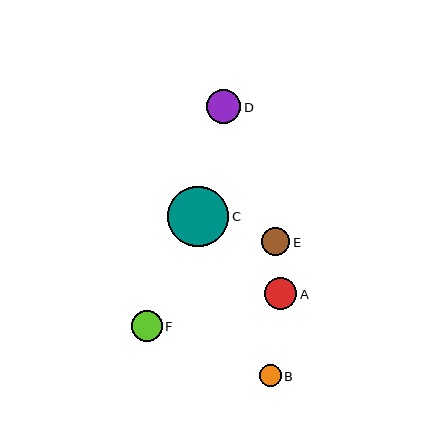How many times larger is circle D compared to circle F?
Circle D is approximately 1.1 times the size of circle F.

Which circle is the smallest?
Circle B is the smallest with a size of approximately 21 pixels.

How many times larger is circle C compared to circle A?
Circle C is approximately 1.9 times the size of circle A.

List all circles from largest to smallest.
From largest to smallest: C, D, A, F, E, B.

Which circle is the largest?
Circle C is the largest with a size of approximately 61 pixels.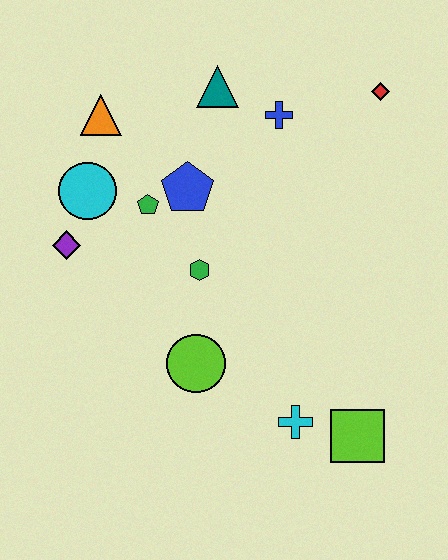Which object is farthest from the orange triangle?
The lime square is farthest from the orange triangle.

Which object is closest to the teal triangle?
The blue cross is closest to the teal triangle.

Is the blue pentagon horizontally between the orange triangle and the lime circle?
Yes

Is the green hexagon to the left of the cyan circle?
No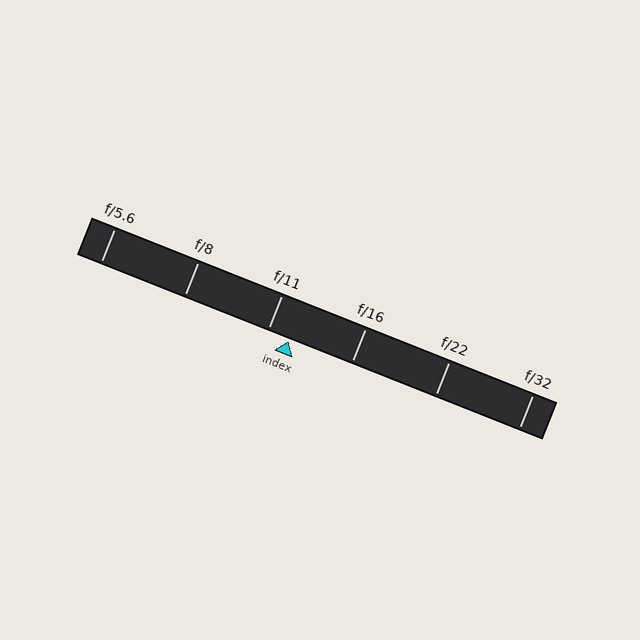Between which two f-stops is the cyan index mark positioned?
The index mark is between f/11 and f/16.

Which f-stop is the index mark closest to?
The index mark is closest to f/11.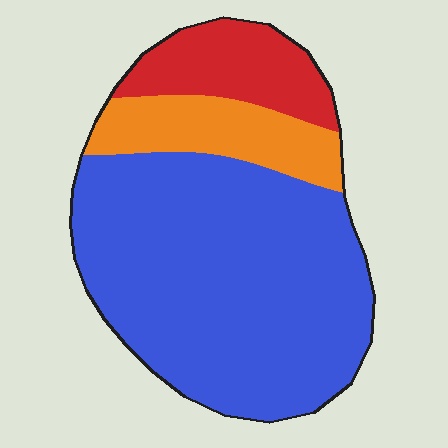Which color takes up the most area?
Blue, at roughly 70%.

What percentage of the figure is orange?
Orange covers around 15% of the figure.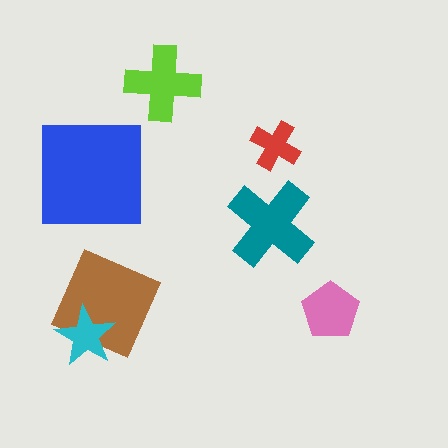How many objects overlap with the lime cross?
0 objects overlap with the lime cross.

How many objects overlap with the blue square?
0 objects overlap with the blue square.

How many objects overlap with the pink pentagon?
0 objects overlap with the pink pentagon.